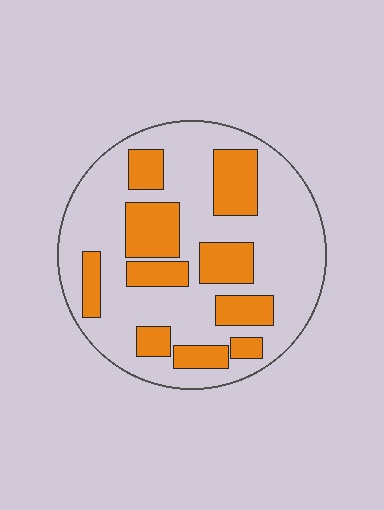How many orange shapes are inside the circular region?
10.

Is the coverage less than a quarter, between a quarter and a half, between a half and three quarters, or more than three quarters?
Between a quarter and a half.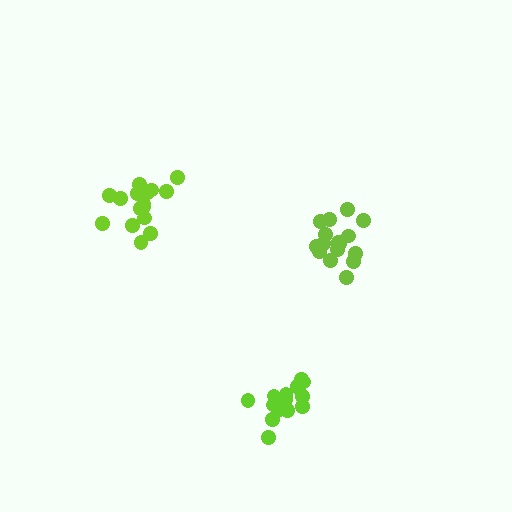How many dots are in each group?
Group 1: 18 dots, Group 2: 16 dots, Group 3: 16 dots (50 total).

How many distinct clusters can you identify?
There are 3 distinct clusters.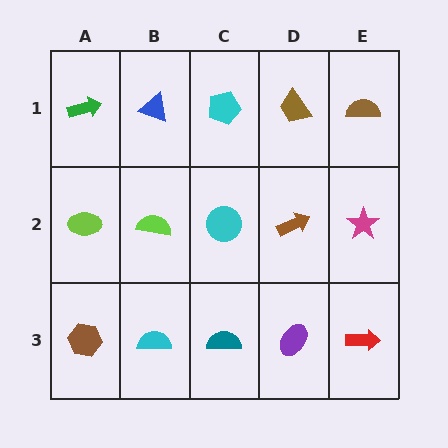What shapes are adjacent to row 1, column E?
A magenta star (row 2, column E), a brown trapezoid (row 1, column D).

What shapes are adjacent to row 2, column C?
A cyan pentagon (row 1, column C), a teal semicircle (row 3, column C), a lime semicircle (row 2, column B), a brown arrow (row 2, column D).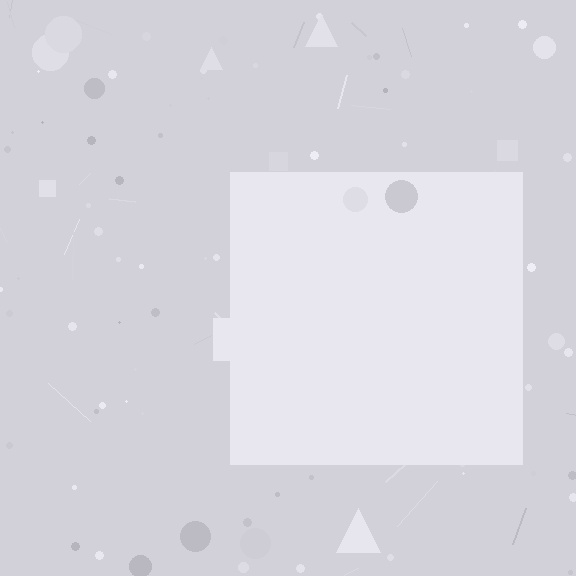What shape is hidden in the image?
A square is hidden in the image.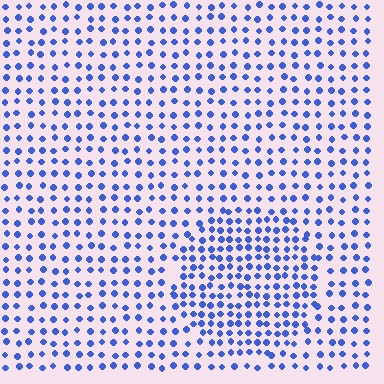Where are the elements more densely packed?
The elements are more densely packed inside the circle boundary.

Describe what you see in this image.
The image contains small blue elements arranged at two different densities. A circle-shaped region is visible where the elements are more densely packed than the surrounding area.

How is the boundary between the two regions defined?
The boundary is defined by a change in element density (approximately 1.6x ratio). All elements are the same color, size, and shape.